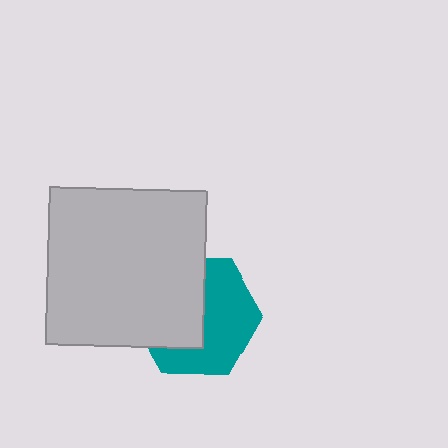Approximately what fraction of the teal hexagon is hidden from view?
Roughly 48% of the teal hexagon is hidden behind the light gray square.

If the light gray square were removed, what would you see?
You would see the complete teal hexagon.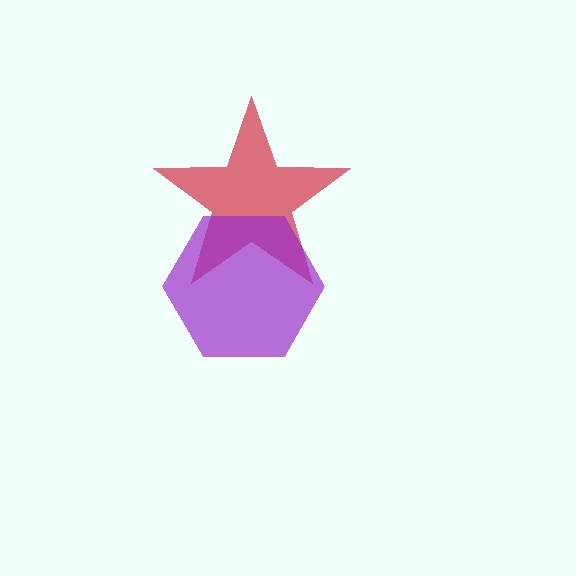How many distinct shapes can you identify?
There are 2 distinct shapes: a red star, a purple hexagon.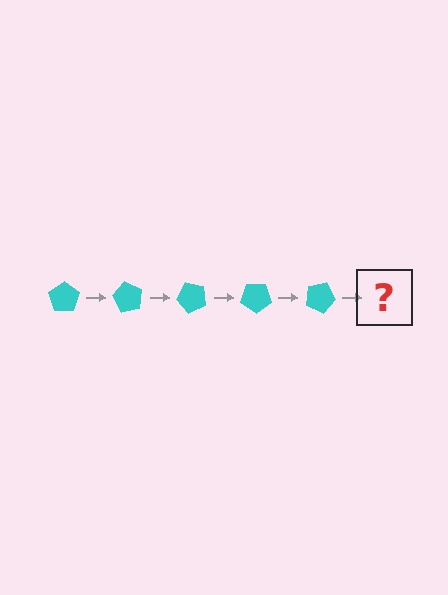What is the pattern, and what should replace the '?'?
The pattern is that the pentagon rotates 60 degrees each step. The '?' should be a cyan pentagon rotated 300 degrees.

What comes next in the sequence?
The next element should be a cyan pentagon rotated 300 degrees.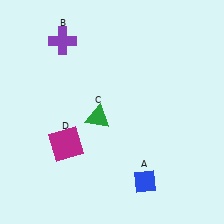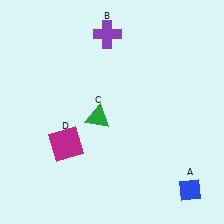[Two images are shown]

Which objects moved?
The objects that moved are: the blue diamond (A), the purple cross (B).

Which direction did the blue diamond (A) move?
The blue diamond (A) moved right.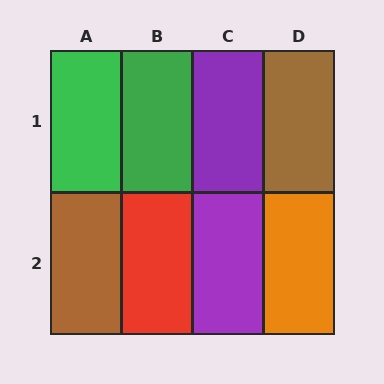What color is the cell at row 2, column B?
Red.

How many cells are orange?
1 cell is orange.